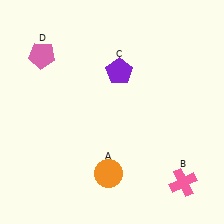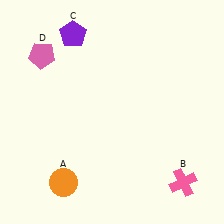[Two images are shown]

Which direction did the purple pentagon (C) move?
The purple pentagon (C) moved left.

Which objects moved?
The objects that moved are: the orange circle (A), the purple pentagon (C).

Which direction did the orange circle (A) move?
The orange circle (A) moved left.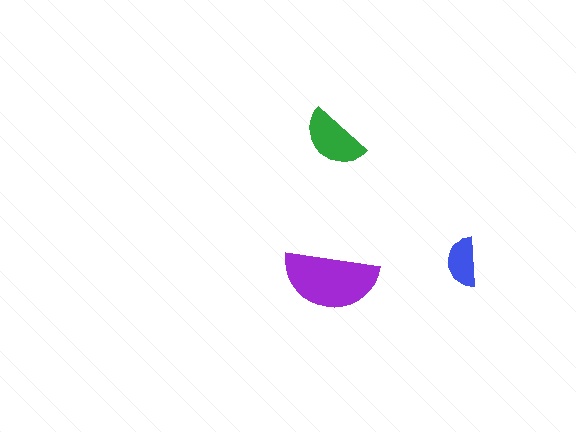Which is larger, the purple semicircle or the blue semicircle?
The purple one.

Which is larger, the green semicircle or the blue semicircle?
The green one.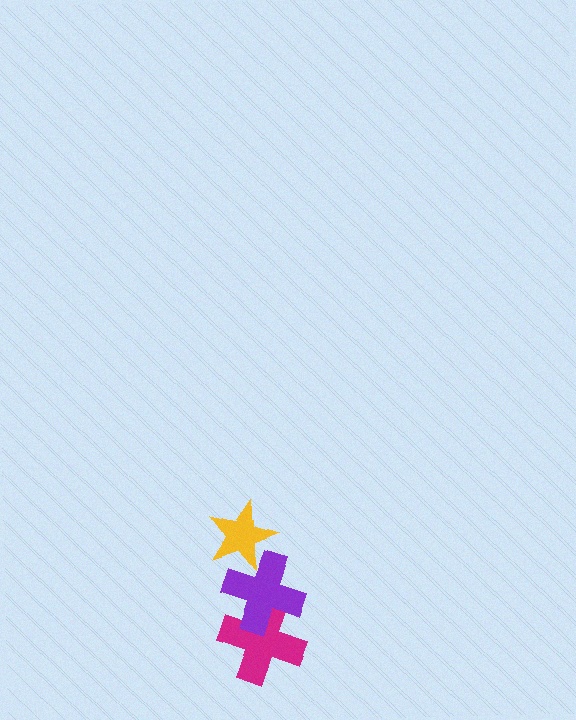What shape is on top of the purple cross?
The yellow star is on top of the purple cross.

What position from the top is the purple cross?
The purple cross is 2nd from the top.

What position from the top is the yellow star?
The yellow star is 1st from the top.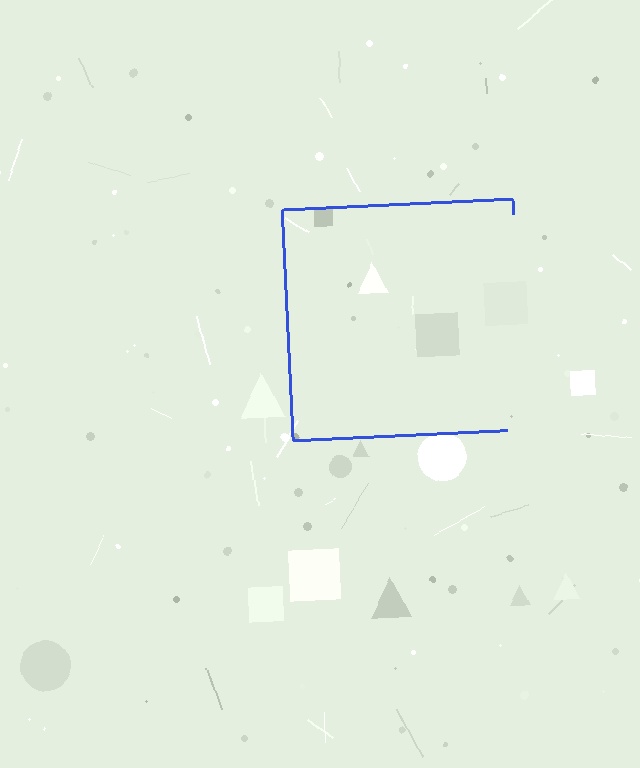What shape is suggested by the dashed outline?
The dashed outline suggests a square.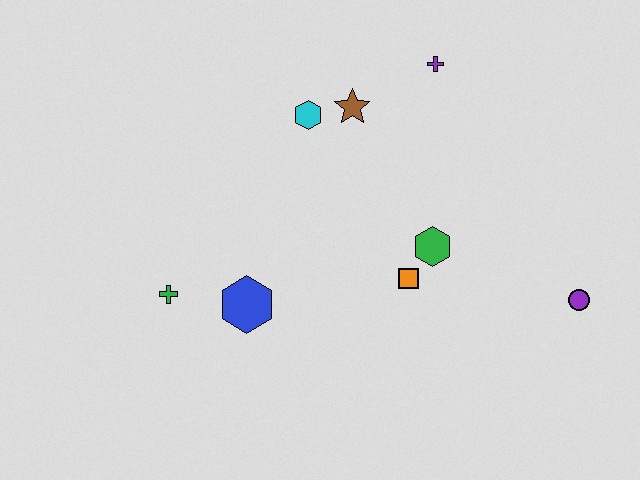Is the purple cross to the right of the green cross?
Yes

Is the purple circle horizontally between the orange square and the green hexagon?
No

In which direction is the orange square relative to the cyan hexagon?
The orange square is below the cyan hexagon.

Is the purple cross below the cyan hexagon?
No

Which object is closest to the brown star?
The cyan hexagon is closest to the brown star.